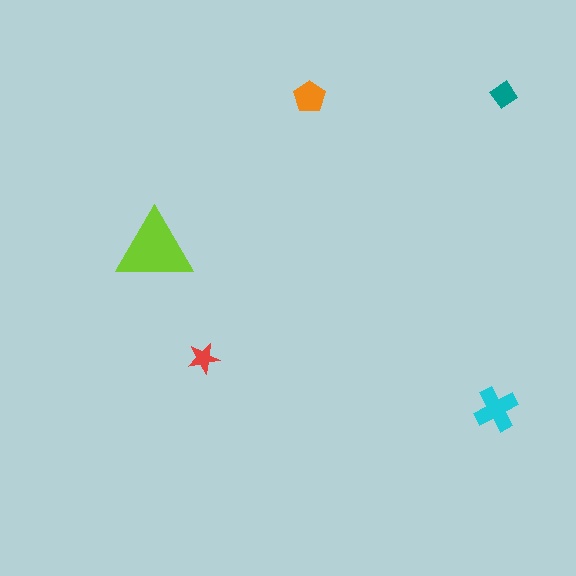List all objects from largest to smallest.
The lime triangle, the cyan cross, the orange pentagon, the teal diamond, the red star.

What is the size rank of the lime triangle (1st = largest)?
1st.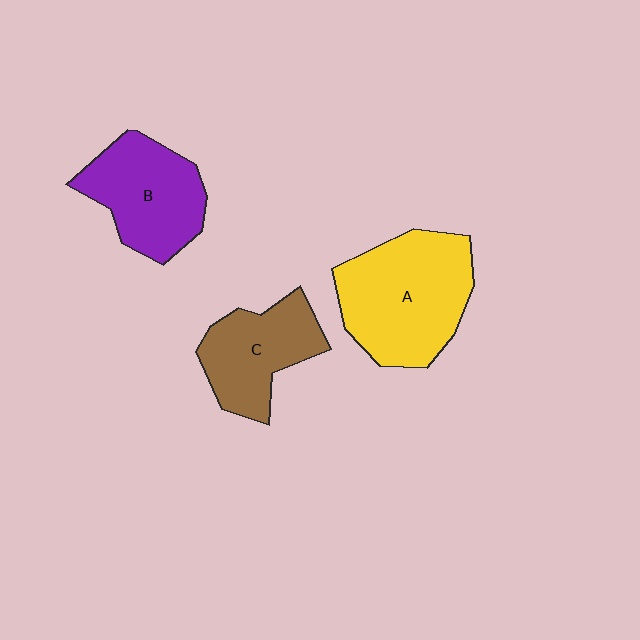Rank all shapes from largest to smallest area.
From largest to smallest: A (yellow), B (purple), C (brown).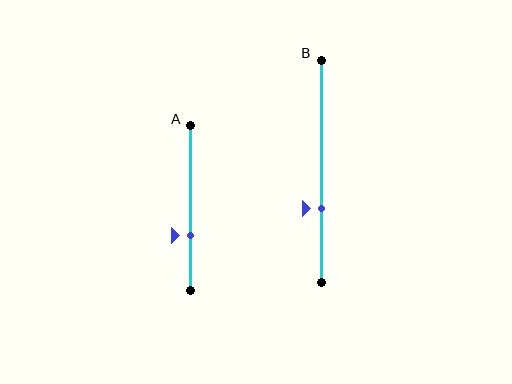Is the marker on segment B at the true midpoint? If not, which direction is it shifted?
No, the marker on segment B is shifted downward by about 17% of the segment length.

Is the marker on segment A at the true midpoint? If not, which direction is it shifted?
No, the marker on segment A is shifted downward by about 16% of the segment length.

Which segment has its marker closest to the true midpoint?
Segment A has its marker closest to the true midpoint.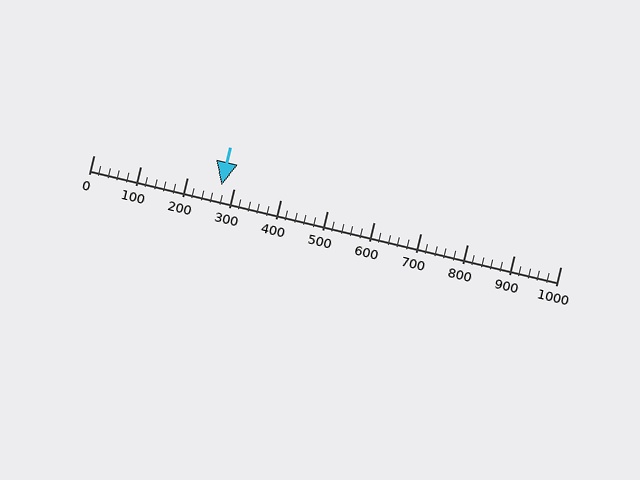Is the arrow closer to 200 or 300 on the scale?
The arrow is closer to 300.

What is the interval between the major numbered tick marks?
The major tick marks are spaced 100 units apart.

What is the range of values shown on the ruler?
The ruler shows values from 0 to 1000.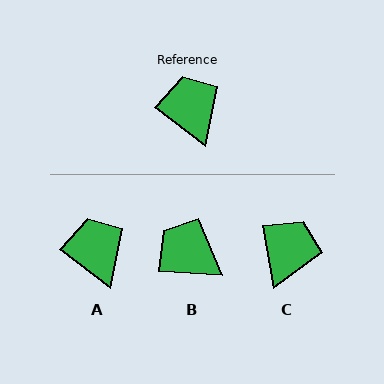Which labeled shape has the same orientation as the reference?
A.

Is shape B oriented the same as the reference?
No, it is off by about 34 degrees.